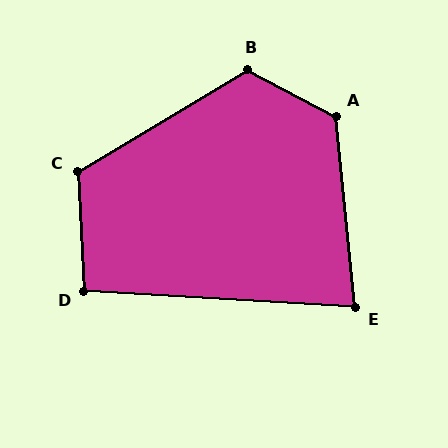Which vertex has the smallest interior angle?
E, at approximately 81 degrees.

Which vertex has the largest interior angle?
A, at approximately 123 degrees.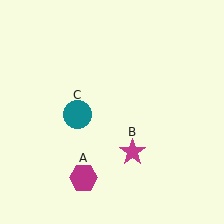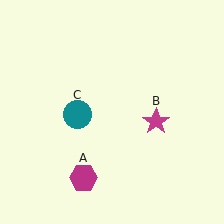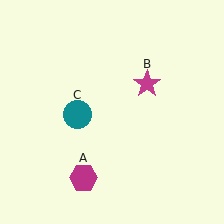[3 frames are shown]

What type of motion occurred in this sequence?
The magenta star (object B) rotated counterclockwise around the center of the scene.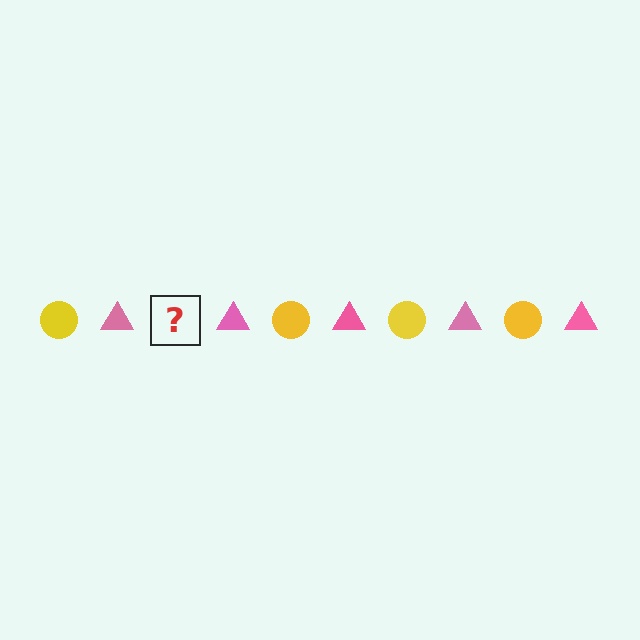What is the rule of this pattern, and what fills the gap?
The rule is that the pattern alternates between yellow circle and pink triangle. The gap should be filled with a yellow circle.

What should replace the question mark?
The question mark should be replaced with a yellow circle.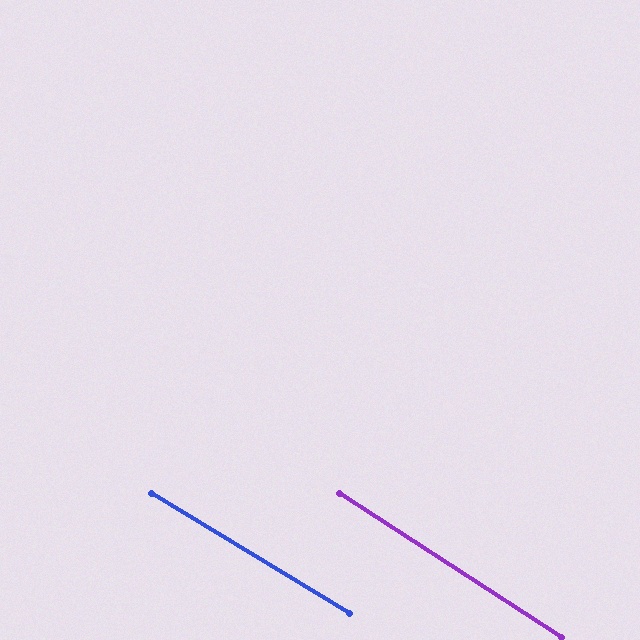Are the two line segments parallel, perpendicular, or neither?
Parallel — their directions differ by only 1.9°.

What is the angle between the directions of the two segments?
Approximately 2 degrees.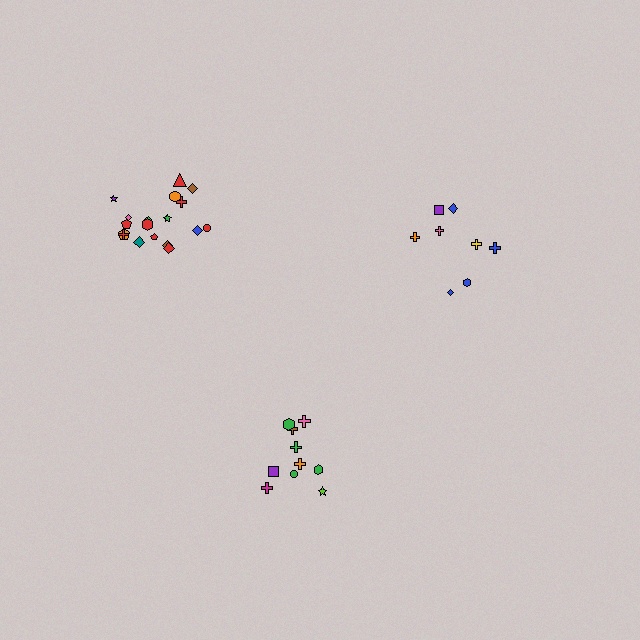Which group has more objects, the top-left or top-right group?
The top-left group.